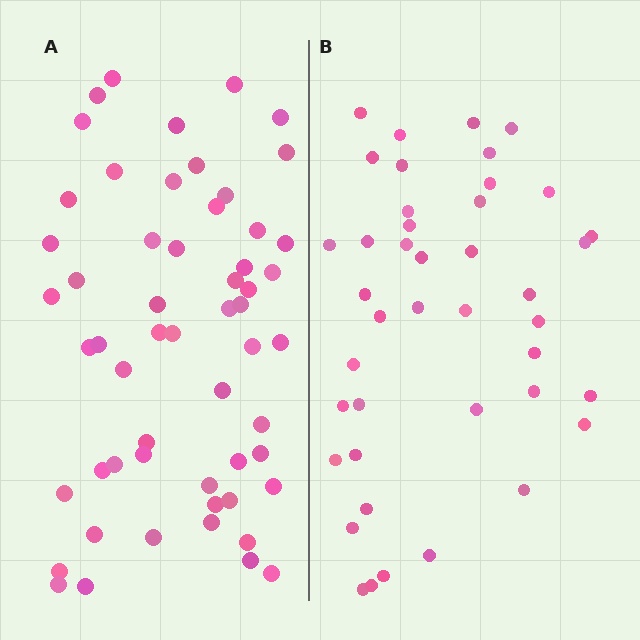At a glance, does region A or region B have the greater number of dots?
Region A (the left region) has more dots.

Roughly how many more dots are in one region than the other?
Region A has approximately 15 more dots than region B.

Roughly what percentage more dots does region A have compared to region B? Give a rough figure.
About 35% more.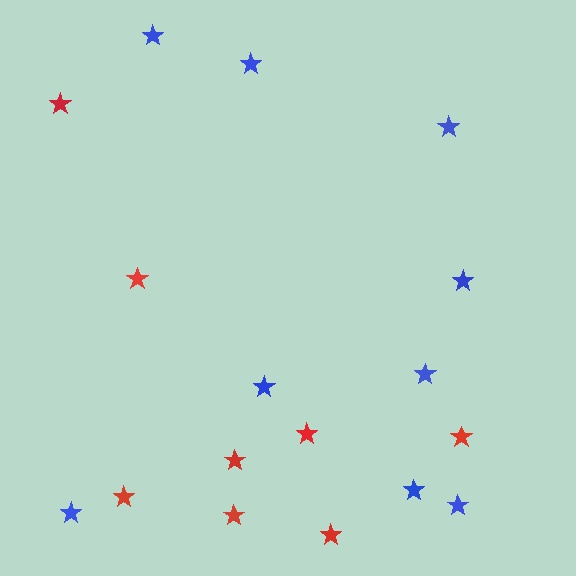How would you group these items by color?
There are 2 groups: one group of blue stars (9) and one group of red stars (8).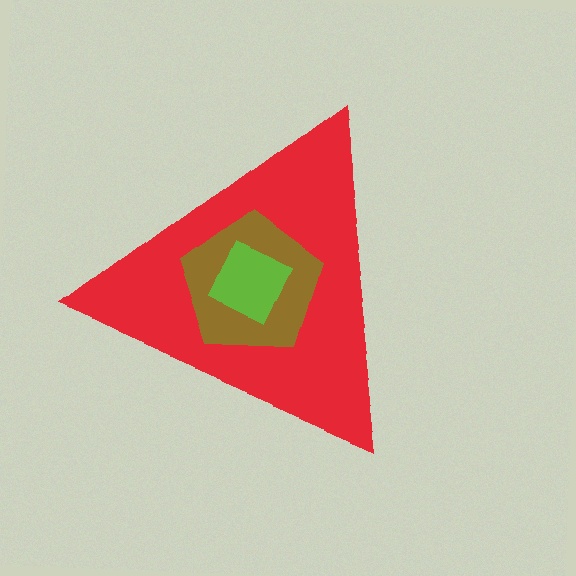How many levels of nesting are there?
3.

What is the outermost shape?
The red triangle.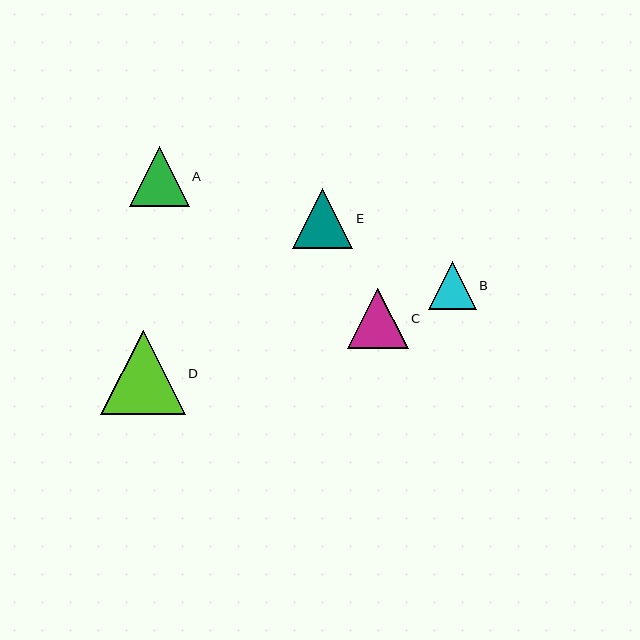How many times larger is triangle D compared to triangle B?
Triangle D is approximately 1.8 times the size of triangle B.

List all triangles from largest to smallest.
From largest to smallest: D, E, C, A, B.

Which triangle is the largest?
Triangle D is the largest with a size of approximately 84 pixels.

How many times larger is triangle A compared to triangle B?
Triangle A is approximately 1.3 times the size of triangle B.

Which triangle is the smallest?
Triangle B is the smallest with a size of approximately 48 pixels.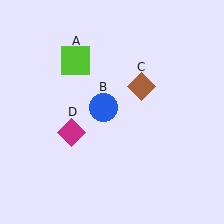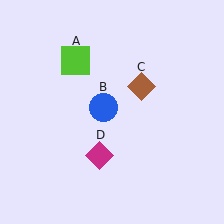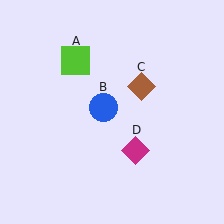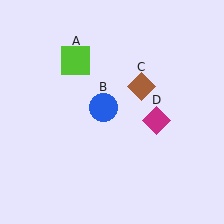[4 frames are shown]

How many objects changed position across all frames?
1 object changed position: magenta diamond (object D).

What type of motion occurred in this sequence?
The magenta diamond (object D) rotated counterclockwise around the center of the scene.